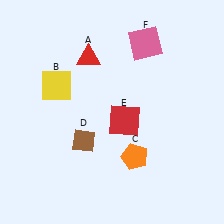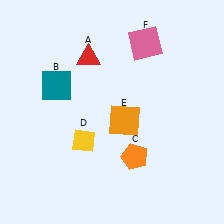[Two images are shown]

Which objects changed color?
B changed from yellow to teal. D changed from brown to yellow. E changed from red to orange.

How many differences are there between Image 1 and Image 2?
There are 3 differences between the two images.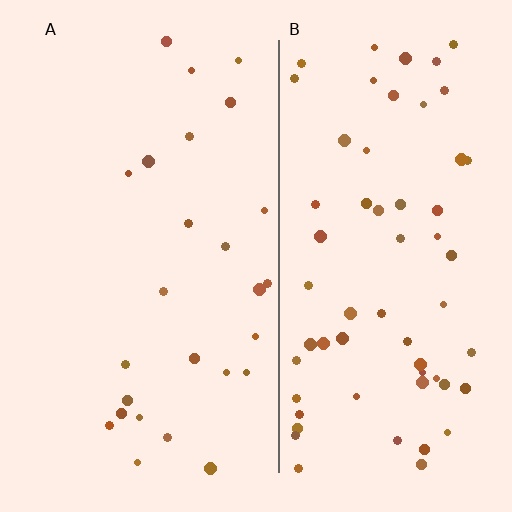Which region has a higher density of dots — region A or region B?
B (the right).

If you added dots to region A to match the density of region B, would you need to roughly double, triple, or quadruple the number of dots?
Approximately double.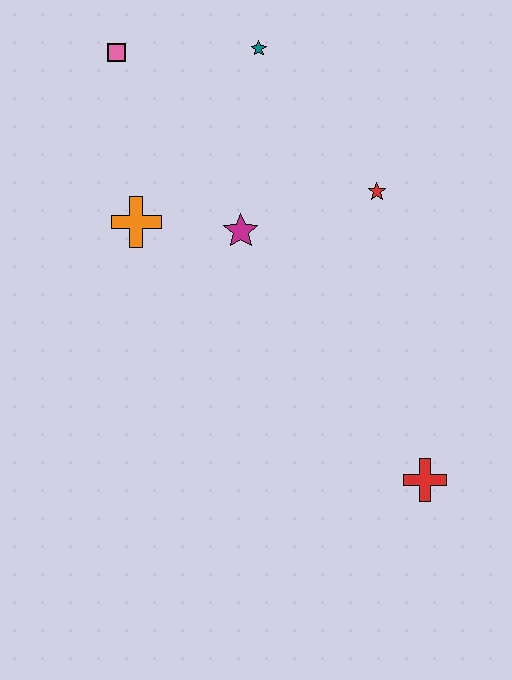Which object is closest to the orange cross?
The magenta star is closest to the orange cross.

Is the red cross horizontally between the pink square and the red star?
No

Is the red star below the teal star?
Yes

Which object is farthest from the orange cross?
The red cross is farthest from the orange cross.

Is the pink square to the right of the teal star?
No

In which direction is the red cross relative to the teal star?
The red cross is below the teal star.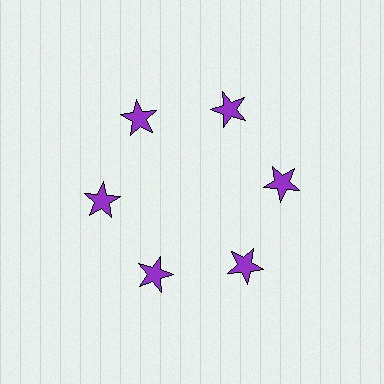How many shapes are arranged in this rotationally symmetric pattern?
There are 6 shapes, arranged in 6 groups of 1.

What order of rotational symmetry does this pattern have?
This pattern has 6-fold rotational symmetry.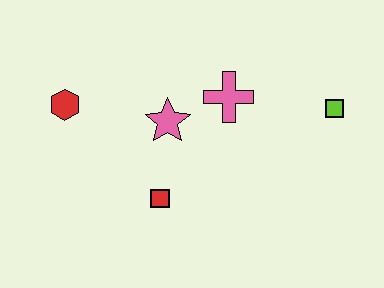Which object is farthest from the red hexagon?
The lime square is farthest from the red hexagon.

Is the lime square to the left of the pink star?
No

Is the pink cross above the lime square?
Yes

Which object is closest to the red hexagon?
The pink star is closest to the red hexagon.